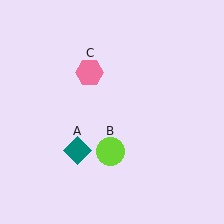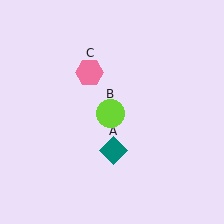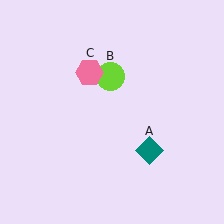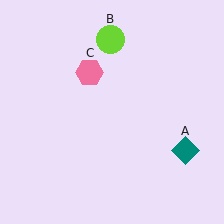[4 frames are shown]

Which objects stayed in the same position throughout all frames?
Pink hexagon (object C) remained stationary.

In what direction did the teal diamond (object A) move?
The teal diamond (object A) moved right.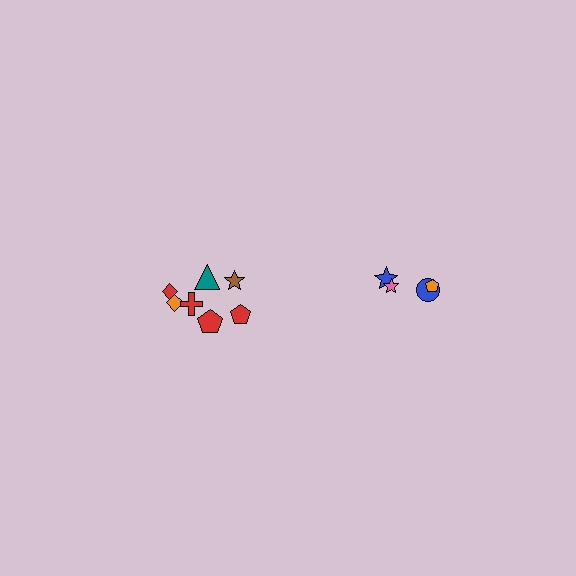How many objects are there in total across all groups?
There are 11 objects.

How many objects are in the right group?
There are 4 objects.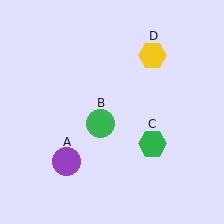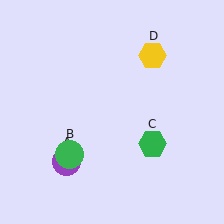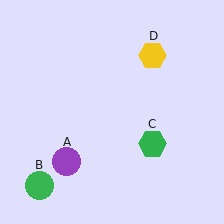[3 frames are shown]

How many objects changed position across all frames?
1 object changed position: green circle (object B).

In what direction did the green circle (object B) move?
The green circle (object B) moved down and to the left.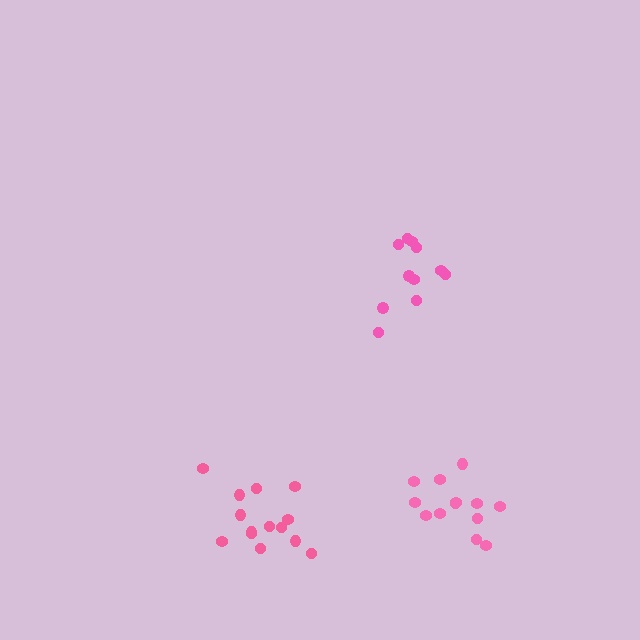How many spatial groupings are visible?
There are 3 spatial groupings.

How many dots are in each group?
Group 1: 14 dots, Group 2: 11 dots, Group 3: 13 dots (38 total).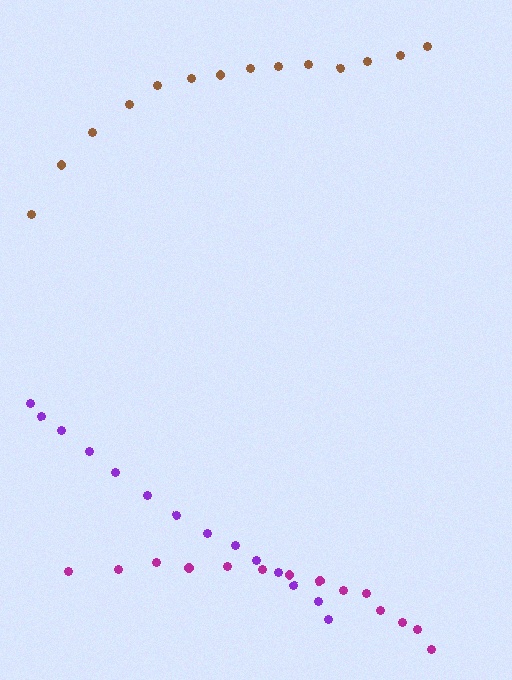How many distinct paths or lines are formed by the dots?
There are 3 distinct paths.